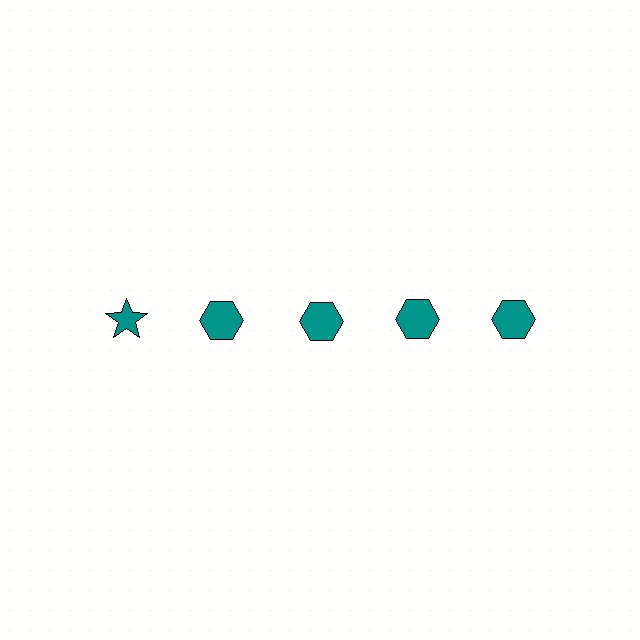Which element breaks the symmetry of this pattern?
The teal star in the top row, leftmost column breaks the symmetry. All other shapes are teal hexagons.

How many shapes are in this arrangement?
There are 5 shapes arranged in a grid pattern.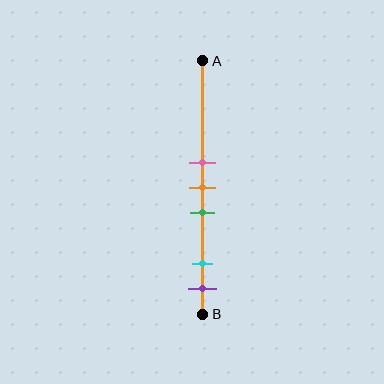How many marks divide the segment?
There are 5 marks dividing the segment.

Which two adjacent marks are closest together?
The pink and orange marks are the closest adjacent pair.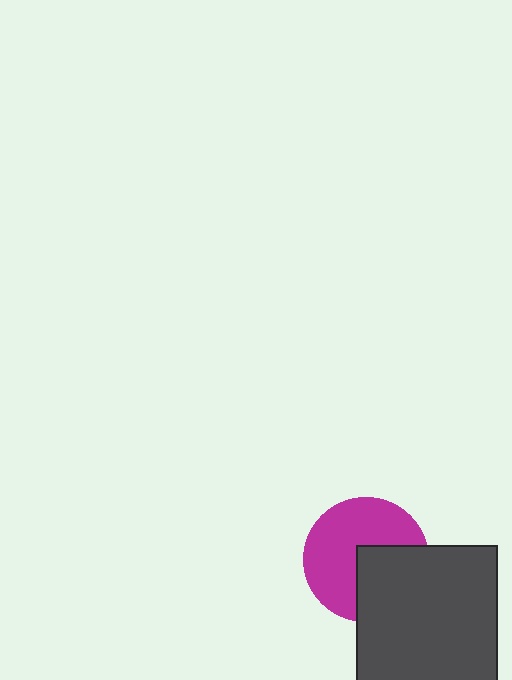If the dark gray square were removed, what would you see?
You would see the complete magenta circle.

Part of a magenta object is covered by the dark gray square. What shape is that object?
It is a circle.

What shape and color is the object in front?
The object in front is a dark gray square.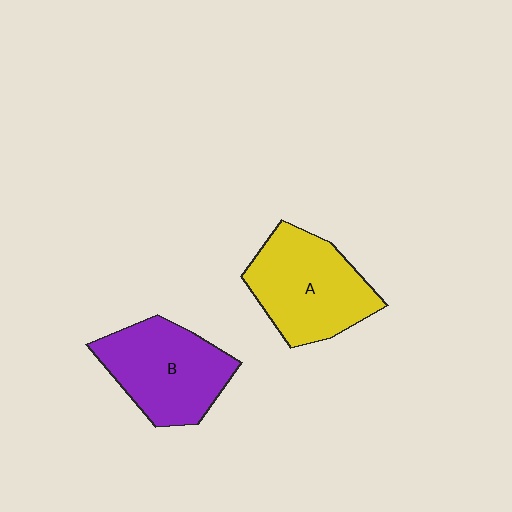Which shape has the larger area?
Shape A (yellow).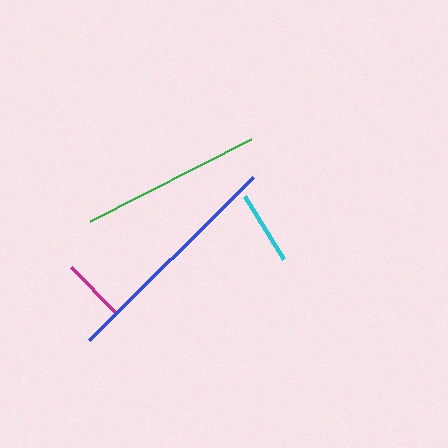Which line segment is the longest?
The blue line is the longest at approximately 231 pixels.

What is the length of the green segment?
The green segment is approximately 181 pixels long.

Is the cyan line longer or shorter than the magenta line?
The cyan line is longer than the magenta line.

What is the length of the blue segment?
The blue segment is approximately 231 pixels long.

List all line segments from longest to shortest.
From longest to shortest: blue, green, cyan, magenta.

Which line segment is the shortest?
The magenta line is the shortest at approximately 64 pixels.